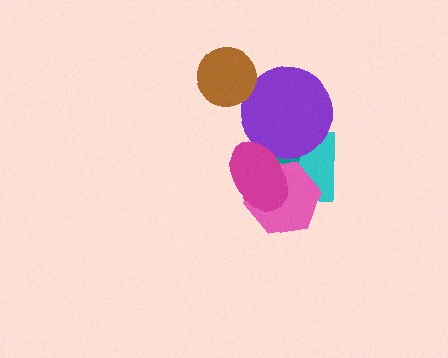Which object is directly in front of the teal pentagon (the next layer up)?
The purple circle is directly in front of the teal pentagon.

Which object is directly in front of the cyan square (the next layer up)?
The teal pentagon is directly in front of the cyan square.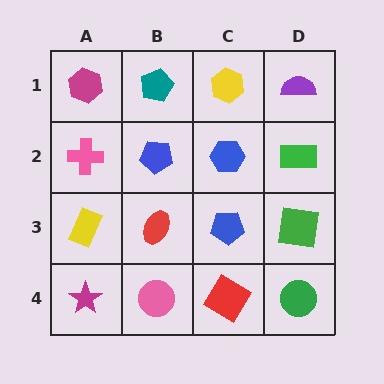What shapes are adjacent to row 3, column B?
A blue pentagon (row 2, column B), a pink circle (row 4, column B), a yellow rectangle (row 3, column A), a blue pentagon (row 3, column C).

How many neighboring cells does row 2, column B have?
4.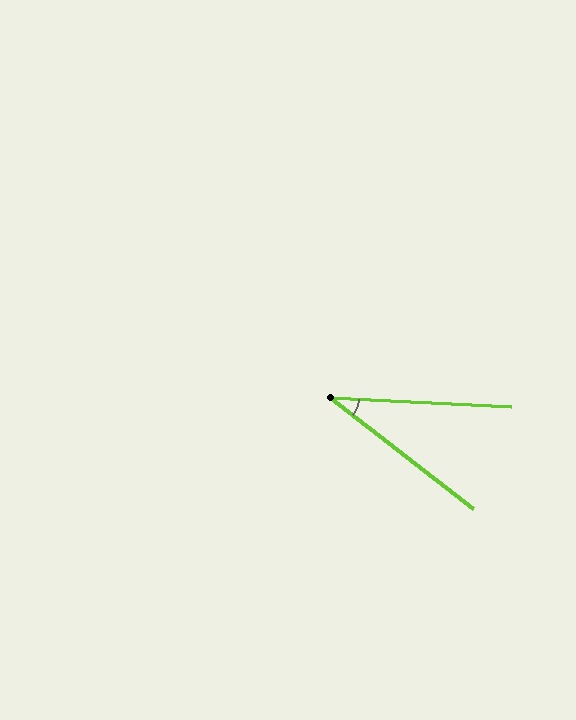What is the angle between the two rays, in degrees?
Approximately 35 degrees.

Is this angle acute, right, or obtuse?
It is acute.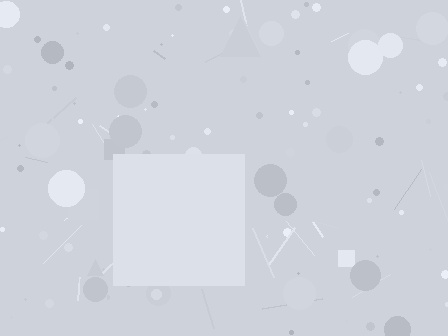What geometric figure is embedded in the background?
A square is embedded in the background.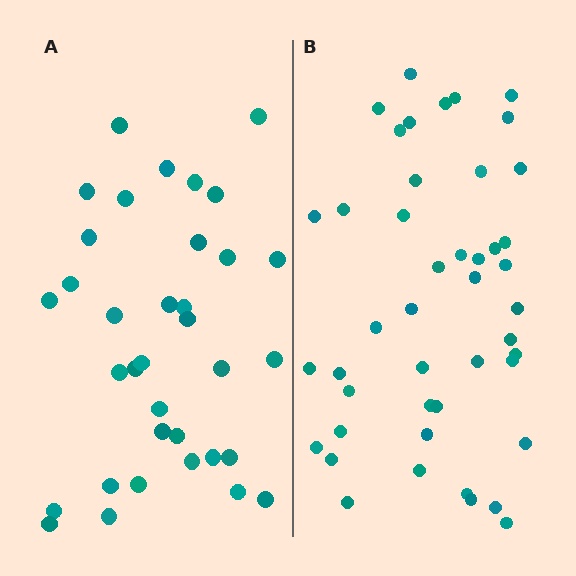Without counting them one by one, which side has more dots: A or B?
Region B (the right region) has more dots.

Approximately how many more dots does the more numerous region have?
Region B has roughly 10 or so more dots than region A.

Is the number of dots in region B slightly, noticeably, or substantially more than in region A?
Region B has noticeably more, but not dramatically so. The ratio is roughly 1.3 to 1.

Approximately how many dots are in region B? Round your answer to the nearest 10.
About 40 dots. (The exact count is 45, which rounds to 40.)